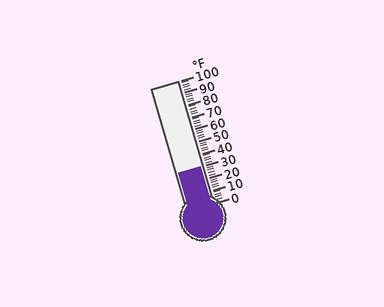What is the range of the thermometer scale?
The thermometer scale ranges from 0°F to 100°F.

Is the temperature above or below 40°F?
The temperature is below 40°F.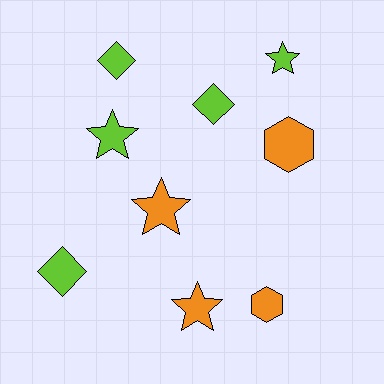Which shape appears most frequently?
Star, with 4 objects.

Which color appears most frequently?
Lime, with 5 objects.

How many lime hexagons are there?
There are no lime hexagons.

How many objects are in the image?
There are 9 objects.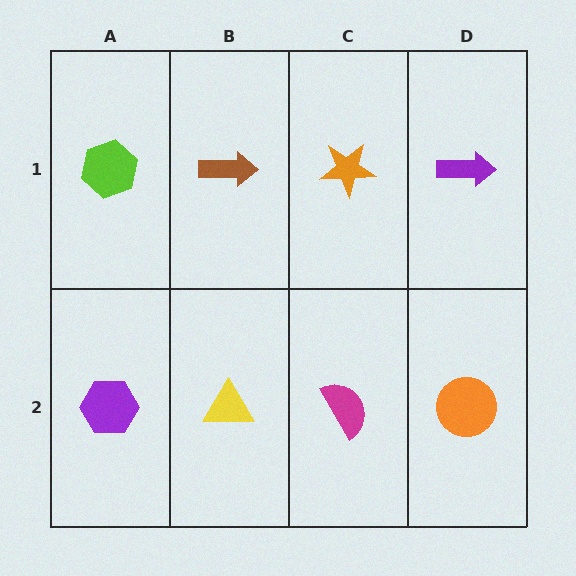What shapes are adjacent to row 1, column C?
A magenta semicircle (row 2, column C), a brown arrow (row 1, column B), a purple arrow (row 1, column D).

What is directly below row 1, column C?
A magenta semicircle.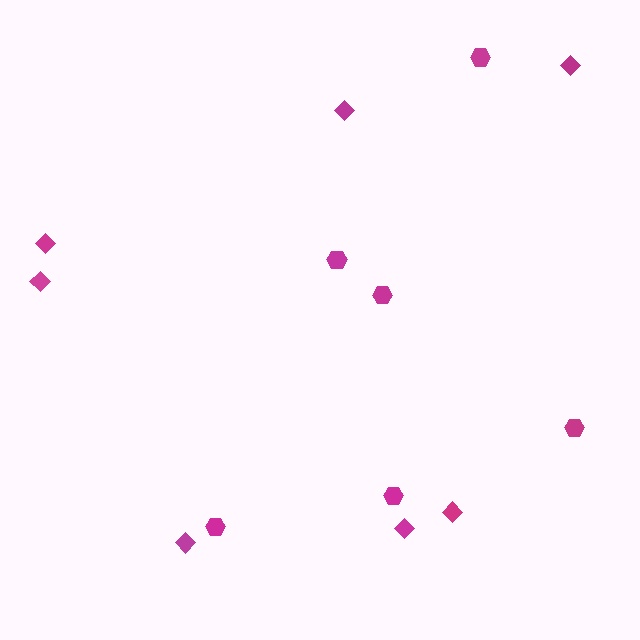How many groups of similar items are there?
There are 2 groups: one group of hexagons (6) and one group of diamonds (7).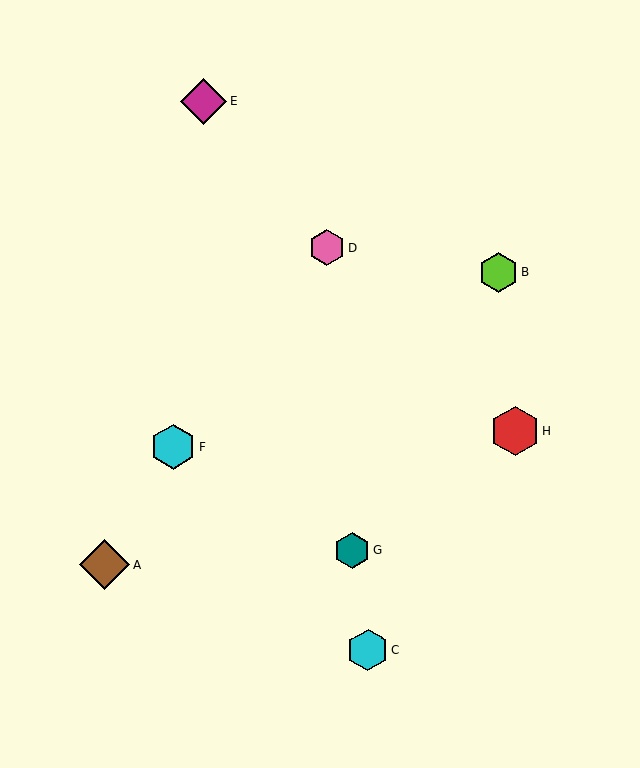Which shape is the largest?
The brown diamond (labeled A) is the largest.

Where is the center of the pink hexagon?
The center of the pink hexagon is at (327, 248).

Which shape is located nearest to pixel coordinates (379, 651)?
The cyan hexagon (labeled C) at (368, 650) is nearest to that location.